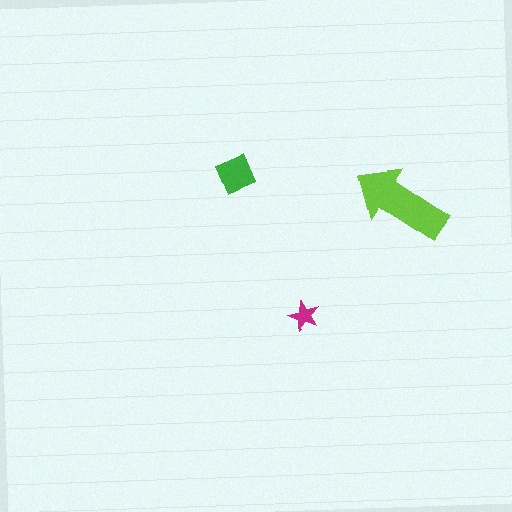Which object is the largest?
The lime arrow.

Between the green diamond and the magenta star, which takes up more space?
The green diamond.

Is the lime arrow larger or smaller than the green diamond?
Larger.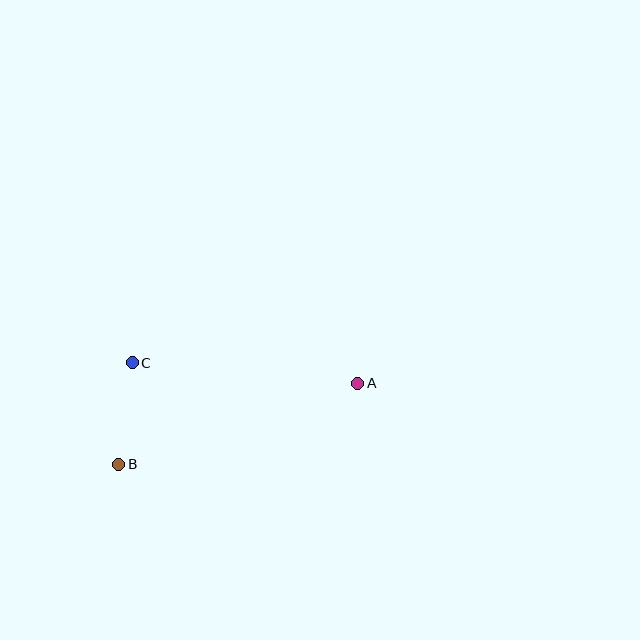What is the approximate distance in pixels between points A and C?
The distance between A and C is approximately 226 pixels.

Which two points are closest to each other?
Points B and C are closest to each other.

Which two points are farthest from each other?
Points A and B are farthest from each other.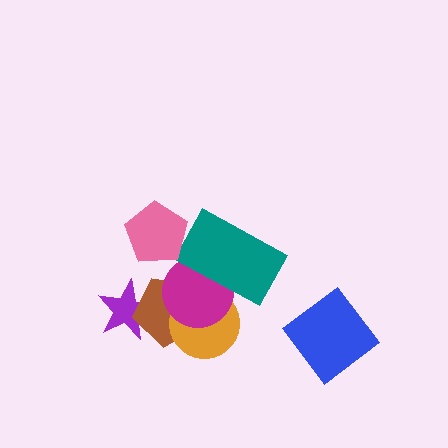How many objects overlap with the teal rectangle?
2 objects overlap with the teal rectangle.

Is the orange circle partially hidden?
Yes, it is partially covered by another shape.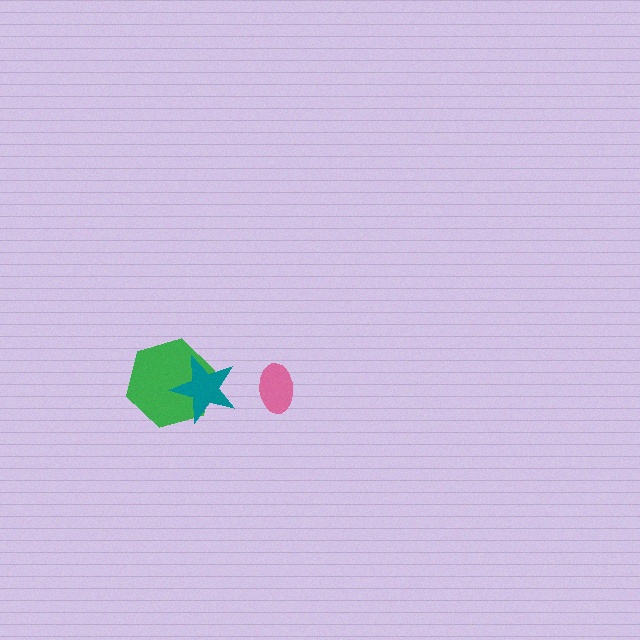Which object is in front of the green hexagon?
The teal star is in front of the green hexagon.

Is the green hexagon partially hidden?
Yes, it is partially covered by another shape.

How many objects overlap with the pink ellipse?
0 objects overlap with the pink ellipse.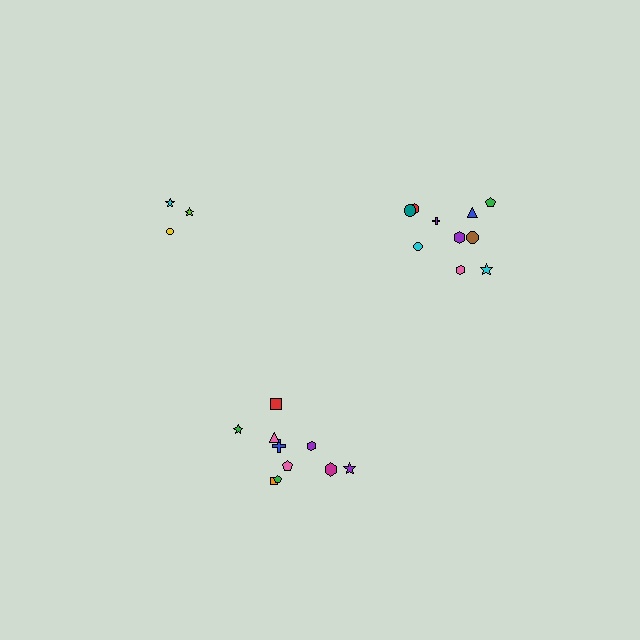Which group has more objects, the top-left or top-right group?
The top-right group.